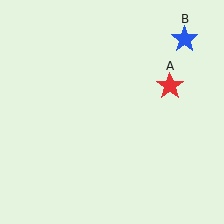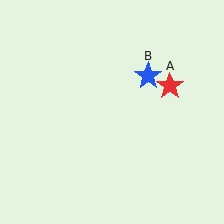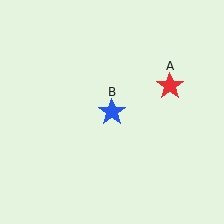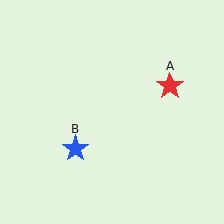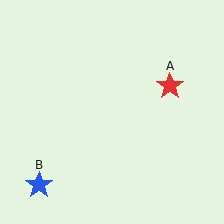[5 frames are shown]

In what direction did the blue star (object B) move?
The blue star (object B) moved down and to the left.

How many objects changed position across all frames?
1 object changed position: blue star (object B).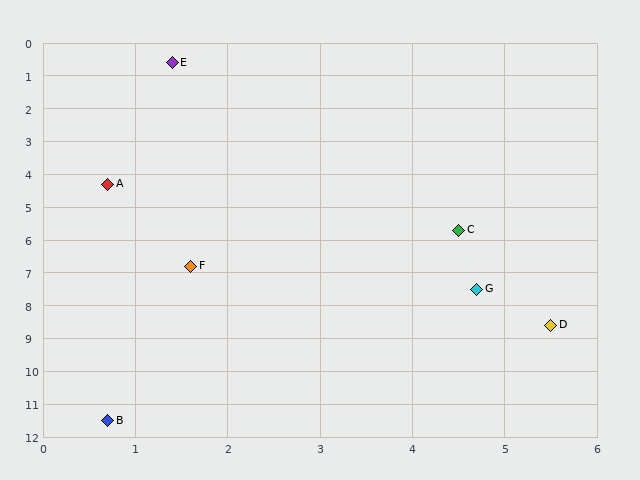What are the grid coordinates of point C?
Point C is at approximately (4.5, 5.7).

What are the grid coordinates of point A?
Point A is at approximately (0.7, 4.3).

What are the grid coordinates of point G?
Point G is at approximately (4.7, 7.5).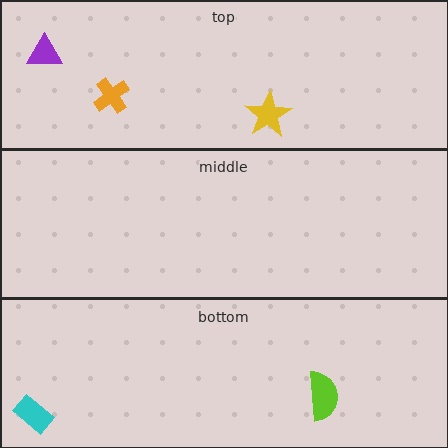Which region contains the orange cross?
The top region.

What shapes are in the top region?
The yellow star, the purple triangle, the orange cross.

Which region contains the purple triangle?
The top region.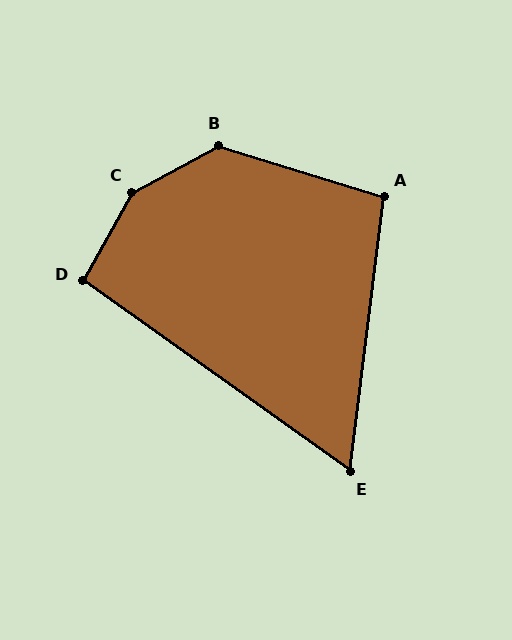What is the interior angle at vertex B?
Approximately 135 degrees (obtuse).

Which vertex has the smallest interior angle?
E, at approximately 62 degrees.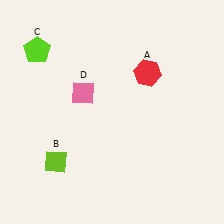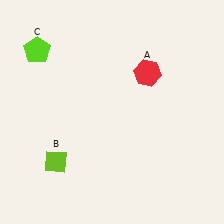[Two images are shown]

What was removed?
The pink diamond (D) was removed in Image 2.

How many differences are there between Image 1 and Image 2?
There is 1 difference between the two images.